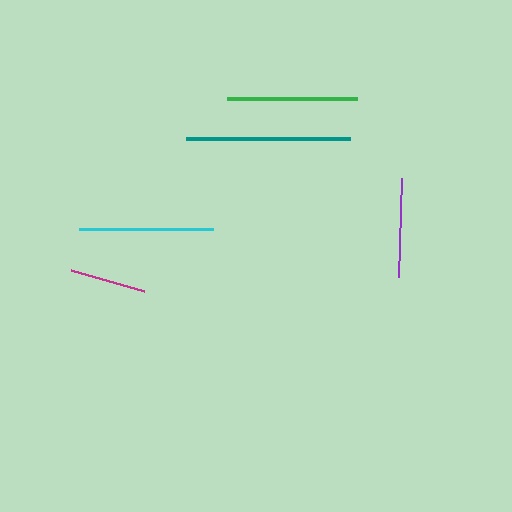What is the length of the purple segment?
The purple segment is approximately 100 pixels long.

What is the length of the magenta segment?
The magenta segment is approximately 76 pixels long.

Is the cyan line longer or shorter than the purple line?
The cyan line is longer than the purple line.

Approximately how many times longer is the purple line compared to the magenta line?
The purple line is approximately 1.3 times the length of the magenta line.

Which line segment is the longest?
The teal line is the longest at approximately 165 pixels.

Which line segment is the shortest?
The magenta line is the shortest at approximately 76 pixels.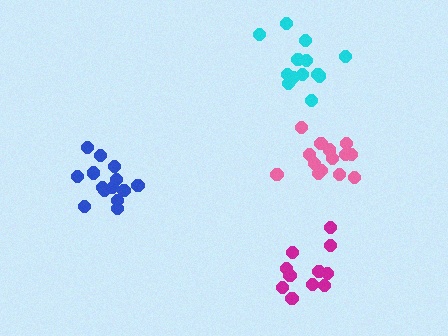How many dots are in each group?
Group 1: 13 dots, Group 2: 11 dots, Group 3: 14 dots, Group 4: 14 dots (52 total).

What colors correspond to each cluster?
The clusters are colored: cyan, magenta, pink, blue.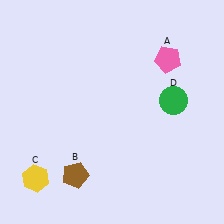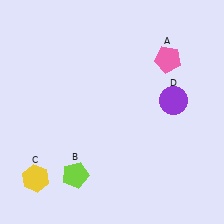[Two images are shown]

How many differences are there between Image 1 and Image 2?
There are 2 differences between the two images.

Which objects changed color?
B changed from brown to lime. D changed from green to purple.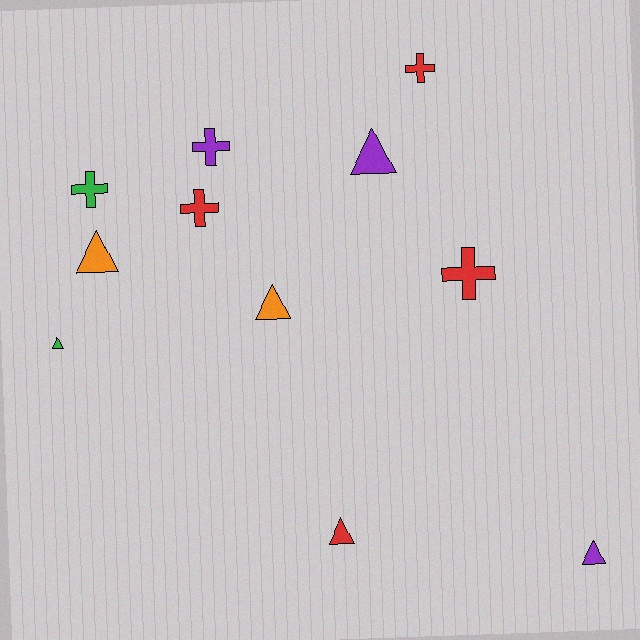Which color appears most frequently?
Red, with 4 objects.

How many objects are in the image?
There are 11 objects.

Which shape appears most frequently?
Triangle, with 6 objects.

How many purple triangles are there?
There are 2 purple triangles.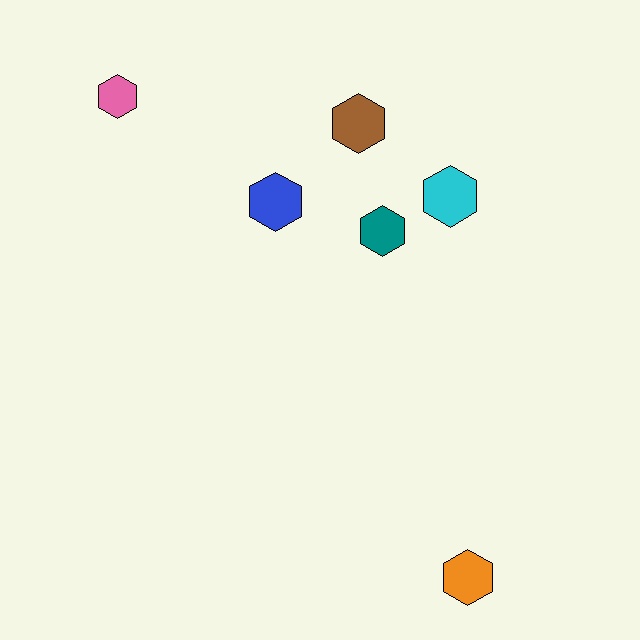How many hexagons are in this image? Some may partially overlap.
There are 6 hexagons.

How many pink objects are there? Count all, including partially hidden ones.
There is 1 pink object.